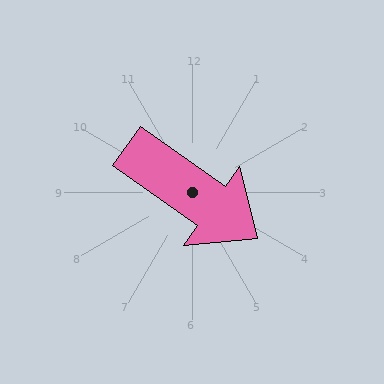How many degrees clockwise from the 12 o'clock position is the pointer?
Approximately 125 degrees.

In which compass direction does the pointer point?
Southeast.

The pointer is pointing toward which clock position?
Roughly 4 o'clock.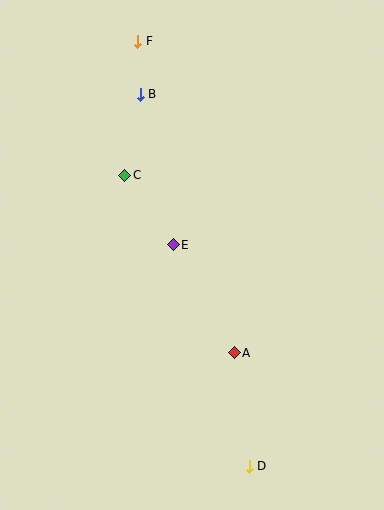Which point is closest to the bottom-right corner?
Point D is closest to the bottom-right corner.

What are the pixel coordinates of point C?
Point C is at (125, 175).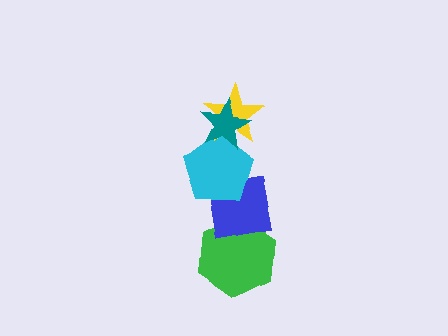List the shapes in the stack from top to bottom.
From top to bottom: the teal star, the yellow star, the cyan pentagon, the blue square, the green hexagon.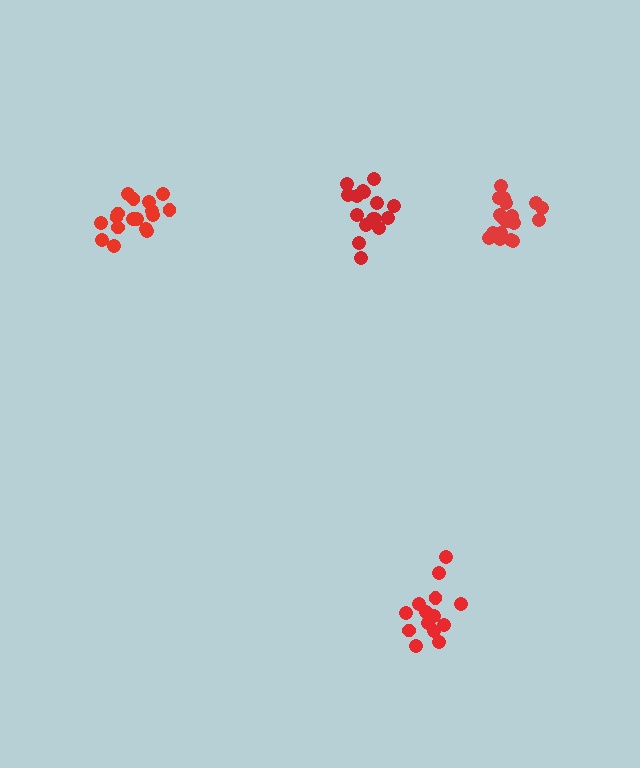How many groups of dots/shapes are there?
There are 4 groups.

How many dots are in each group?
Group 1: 17 dots, Group 2: 16 dots, Group 3: 14 dots, Group 4: 19 dots (66 total).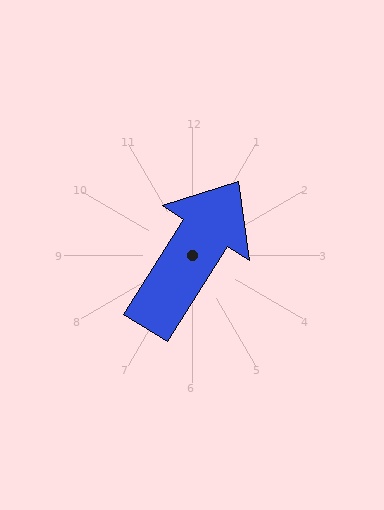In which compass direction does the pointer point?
Northeast.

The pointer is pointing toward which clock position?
Roughly 1 o'clock.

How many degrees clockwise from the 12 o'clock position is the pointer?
Approximately 32 degrees.